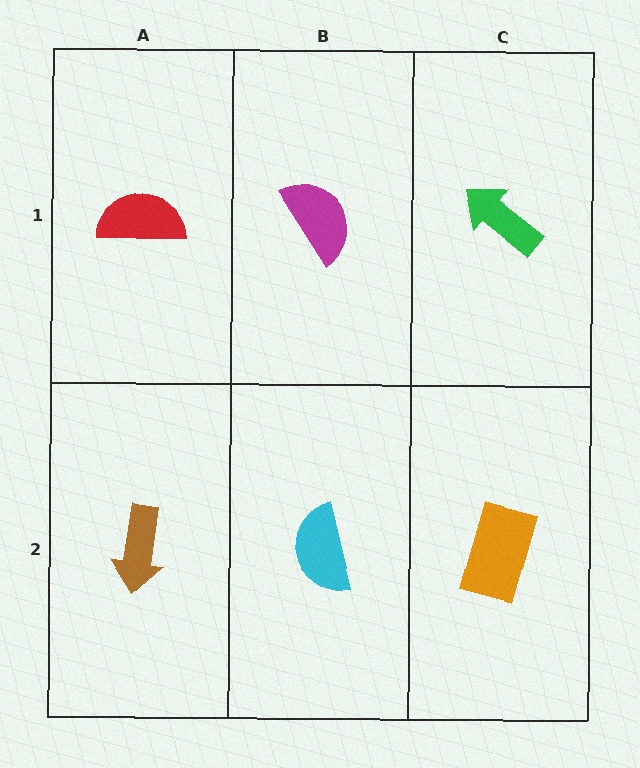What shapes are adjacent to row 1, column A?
A brown arrow (row 2, column A), a magenta semicircle (row 1, column B).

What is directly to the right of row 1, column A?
A magenta semicircle.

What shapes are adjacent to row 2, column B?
A magenta semicircle (row 1, column B), a brown arrow (row 2, column A), an orange rectangle (row 2, column C).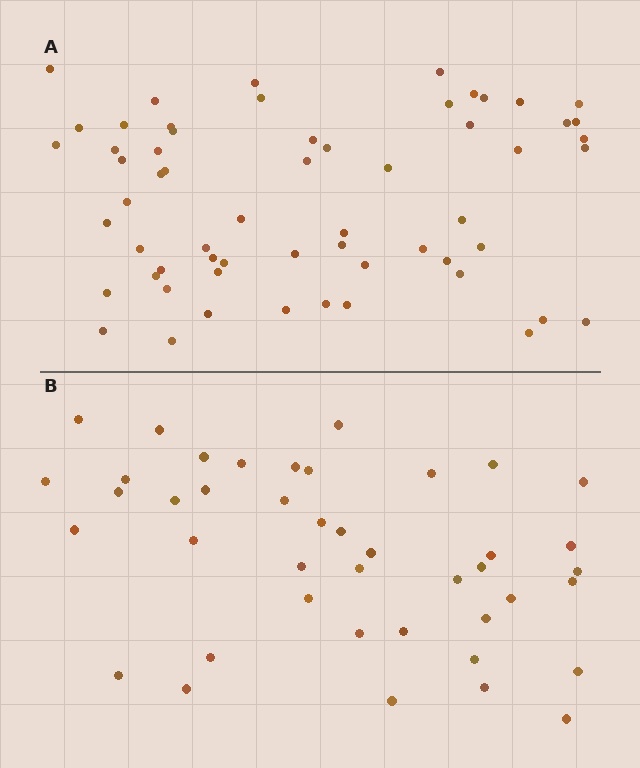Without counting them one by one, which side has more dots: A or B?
Region A (the top region) has more dots.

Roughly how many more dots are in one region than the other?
Region A has approximately 20 more dots than region B.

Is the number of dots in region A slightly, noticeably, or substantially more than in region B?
Region A has noticeably more, but not dramatically so. The ratio is roughly 1.4 to 1.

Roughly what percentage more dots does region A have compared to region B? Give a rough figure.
About 45% more.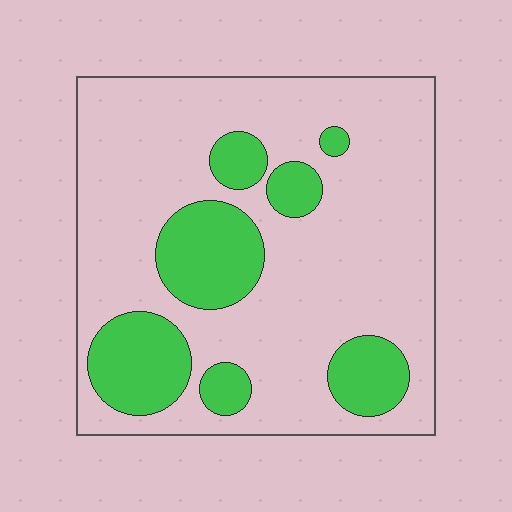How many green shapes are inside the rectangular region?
7.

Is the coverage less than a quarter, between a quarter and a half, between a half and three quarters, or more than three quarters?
Less than a quarter.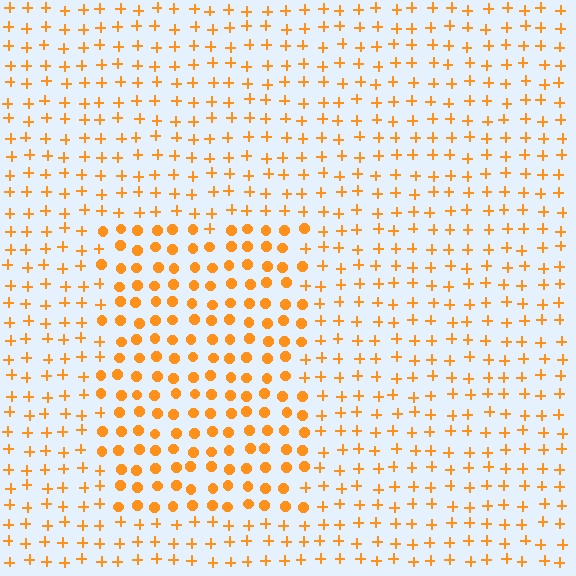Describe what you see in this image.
The image is filled with small orange elements arranged in a uniform grid. A rectangle-shaped region contains circles, while the surrounding area contains plus signs. The boundary is defined purely by the change in element shape.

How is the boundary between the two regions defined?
The boundary is defined by a change in element shape: circles inside vs. plus signs outside. All elements share the same color and spacing.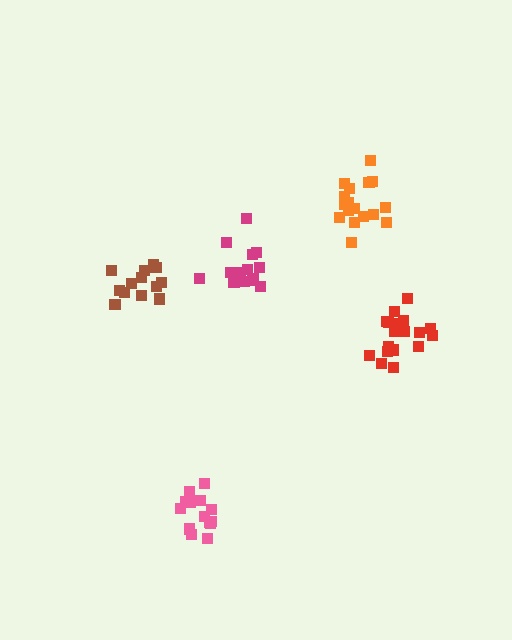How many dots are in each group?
Group 1: 17 dots, Group 2: 18 dots, Group 3: 13 dots, Group 4: 14 dots, Group 5: 16 dots (78 total).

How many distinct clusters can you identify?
There are 5 distinct clusters.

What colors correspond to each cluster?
The clusters are colored: orange, red, brown, pink, magenta.